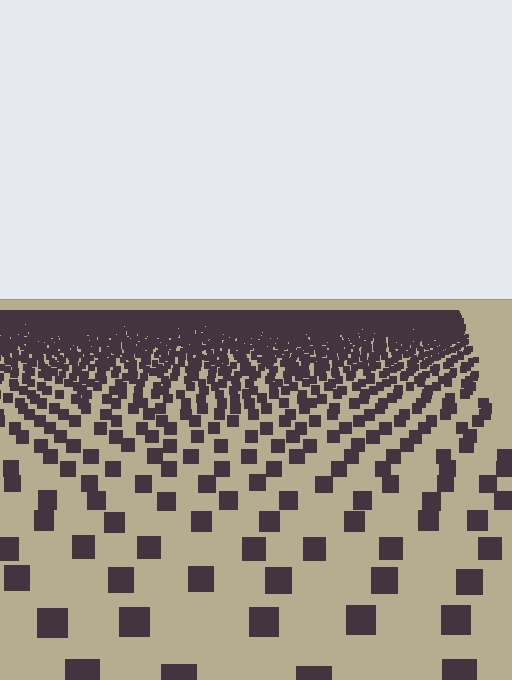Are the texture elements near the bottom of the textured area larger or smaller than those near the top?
Larger. Near the bottom, elements are closer to the viewer and appear at a bigger on-screen size.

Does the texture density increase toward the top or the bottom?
Density increases toward the top.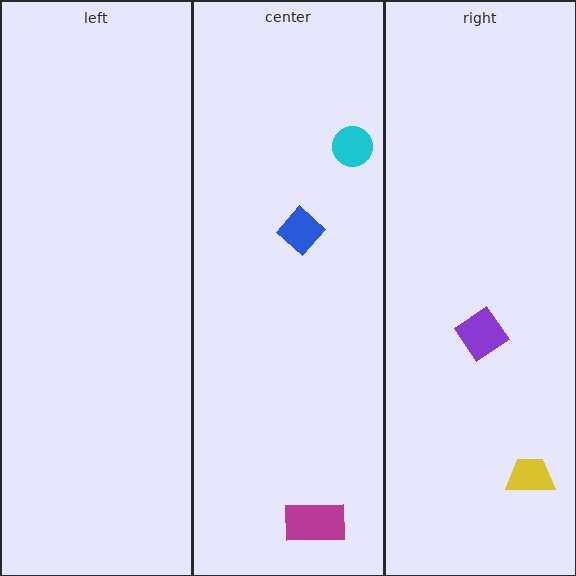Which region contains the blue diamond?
The center region.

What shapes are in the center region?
The magenta rectangle, the cyan circle, the blue diamond.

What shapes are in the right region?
The purple diamond, the yellow trapezoid.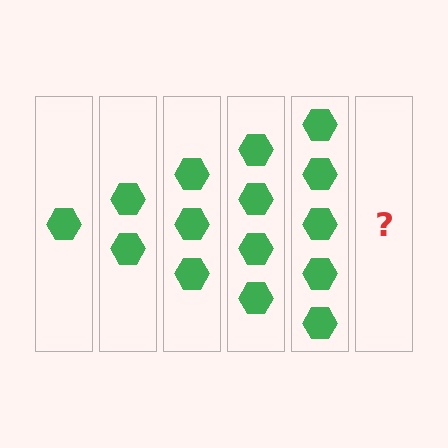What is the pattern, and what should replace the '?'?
The pattern is that each step adds one more hexagon. The '?' should be 6 hexagons.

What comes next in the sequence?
The next element should be 6 hexagons.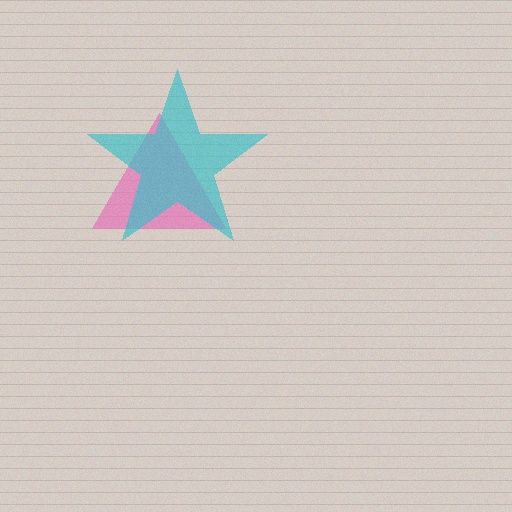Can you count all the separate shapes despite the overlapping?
Yes, there are 2 separate shapes.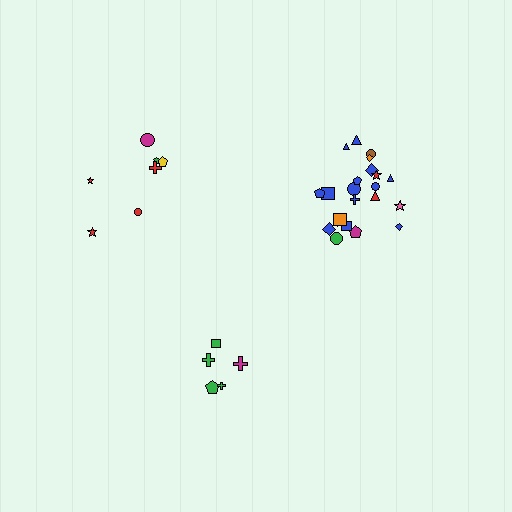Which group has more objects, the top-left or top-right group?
The top-right group.